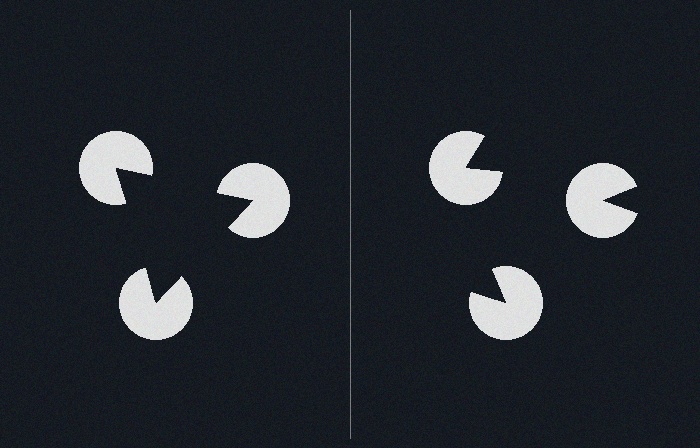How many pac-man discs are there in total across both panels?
6 — 3 on each side.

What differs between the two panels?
The pac-man discs are positioned identically on both sides; only the wedge orientations differ. On the left they align to a triangle; on the right they are misaligned.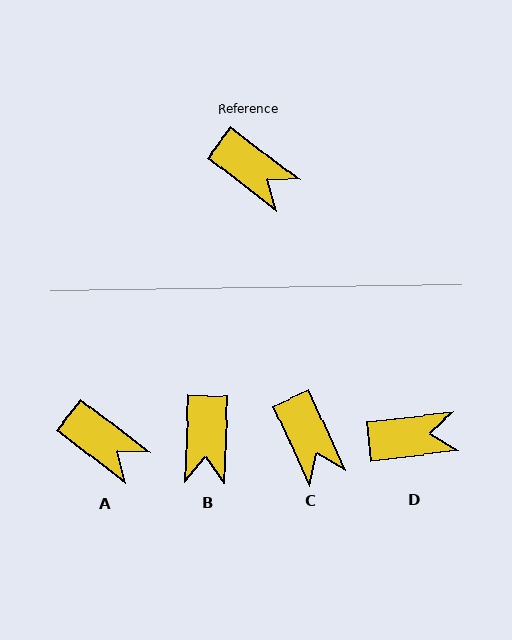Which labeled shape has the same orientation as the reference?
A.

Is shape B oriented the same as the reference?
No, it is off by about 54 degrees.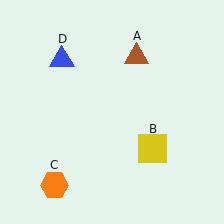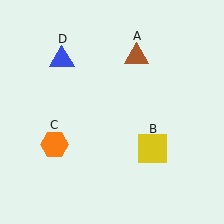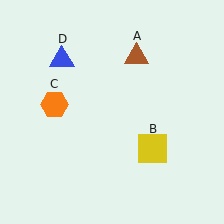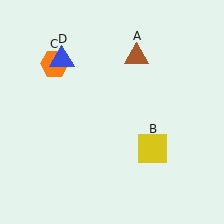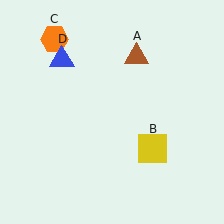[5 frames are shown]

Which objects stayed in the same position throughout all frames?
Brown triangle (object A) and yellow square (object B) and blue triangle (object D) remained stationary.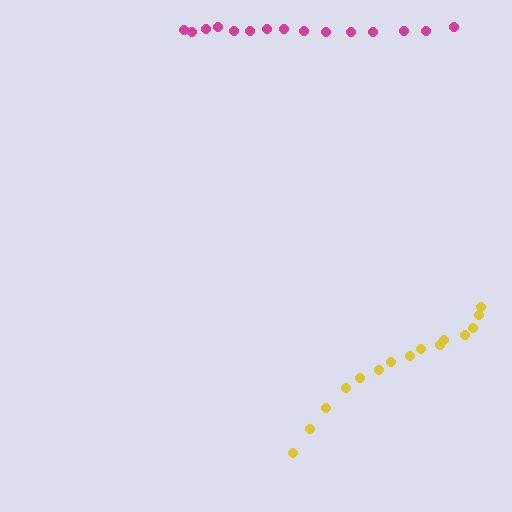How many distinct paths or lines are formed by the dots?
There are 2 distinct paths.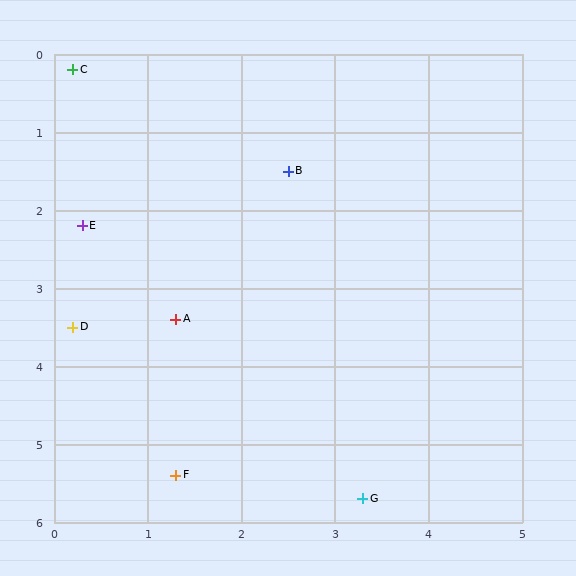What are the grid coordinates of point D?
Point D is at approximately (0.2, 3.5).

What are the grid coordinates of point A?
Point A is at approximately (1.3, 3.4).